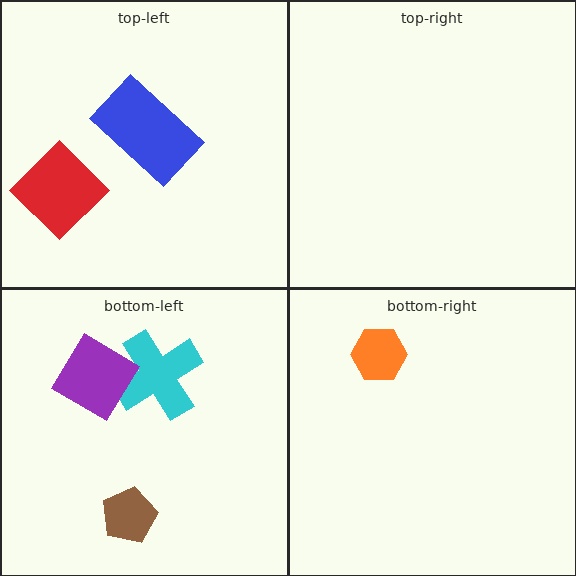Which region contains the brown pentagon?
The bottom-left region.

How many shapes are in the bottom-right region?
1.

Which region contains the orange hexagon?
The bottom-right region.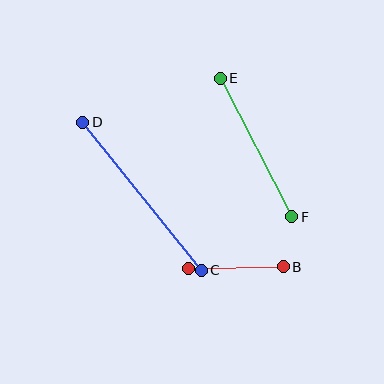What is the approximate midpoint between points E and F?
The midpoint is at approximately (256, 147) pixels.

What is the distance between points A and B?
The distance is approximately 94 pixels.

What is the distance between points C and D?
The distance is approximately 190 pixels.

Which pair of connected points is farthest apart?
Points C and D are farthest apart.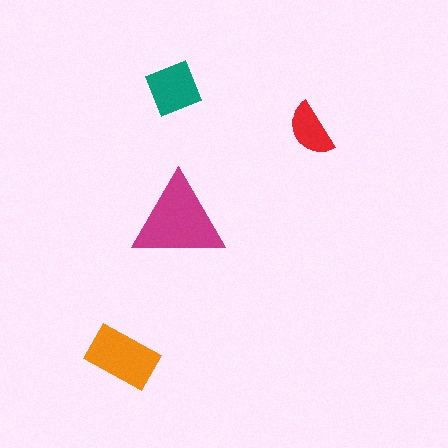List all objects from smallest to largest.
The red semicircle, the teal diamond, the orange rectangle, the magenta triangle.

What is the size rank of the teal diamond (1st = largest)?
3rd.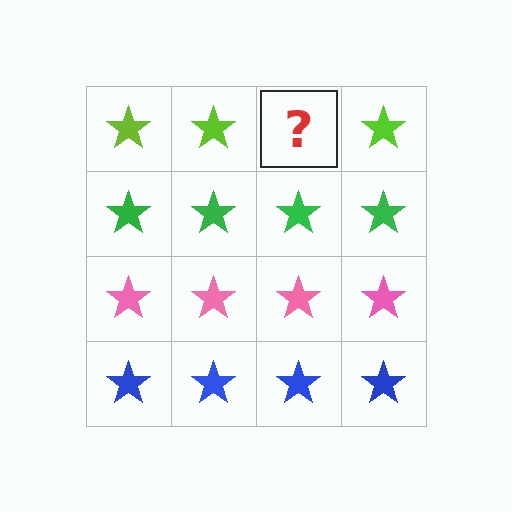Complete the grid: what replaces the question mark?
The question mark should be replaced with a lime star.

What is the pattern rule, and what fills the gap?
The rule is that each row has a consistent color. The gap should be filled with a lime star.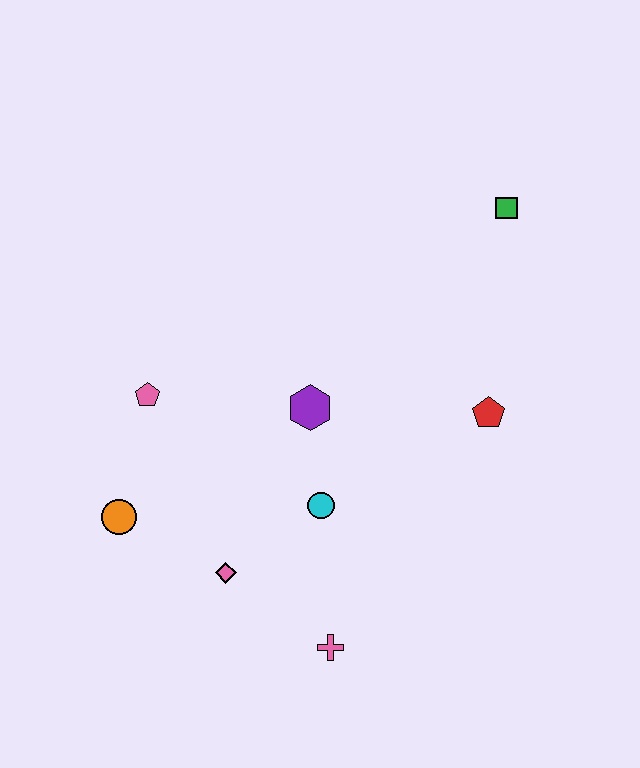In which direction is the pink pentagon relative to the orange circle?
The pink pentagon is above the orange circle.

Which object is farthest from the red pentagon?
The orange circle is farthest from the red pentagon.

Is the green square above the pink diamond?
Yes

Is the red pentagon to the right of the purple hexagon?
Yes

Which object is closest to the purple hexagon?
The cyan circle is closest to the purple hexagon.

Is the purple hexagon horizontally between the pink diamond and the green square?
Yes